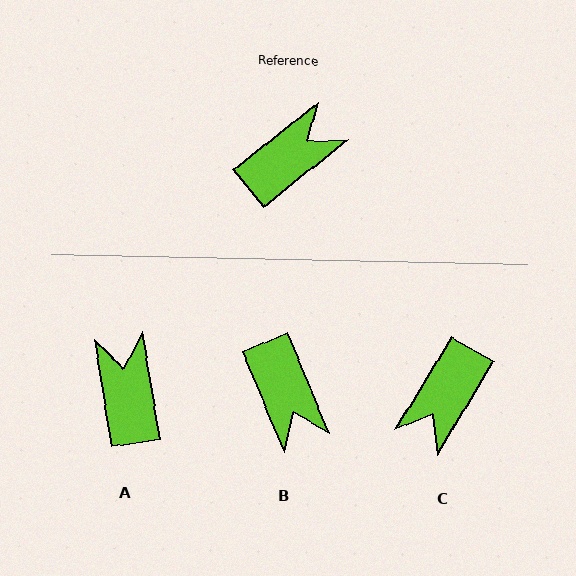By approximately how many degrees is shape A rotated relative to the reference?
Approximately 61 degrees counter-clockwise.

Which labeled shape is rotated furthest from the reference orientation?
C, about 160 degrees away.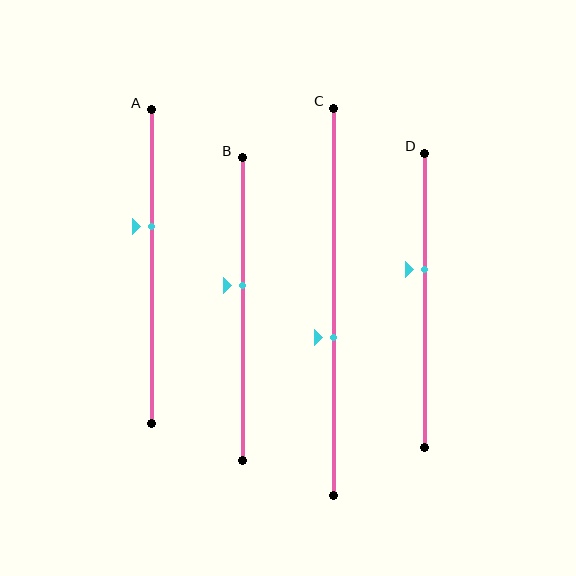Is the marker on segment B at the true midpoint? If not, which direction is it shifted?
No, the marker on segment B is shifted upward by about 8% of the segment length.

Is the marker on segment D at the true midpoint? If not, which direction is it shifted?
No, the marker on segment D is shifted upward by about 11% of the segment length.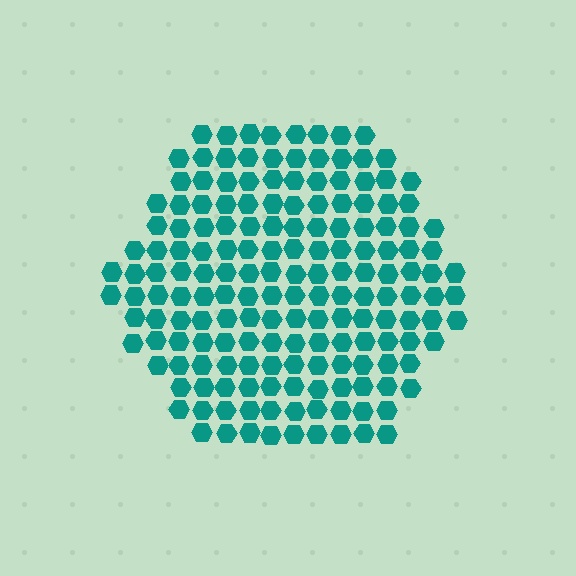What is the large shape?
The large shape is a hexagon.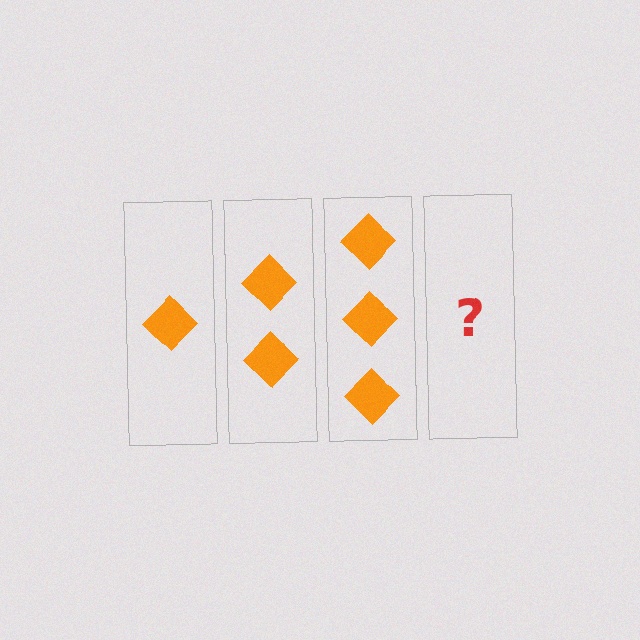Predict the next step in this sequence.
The next step is 4 diamonds.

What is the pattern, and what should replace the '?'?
The pattern is that each step adds one more diamond. The '?' should be 4 diamonds.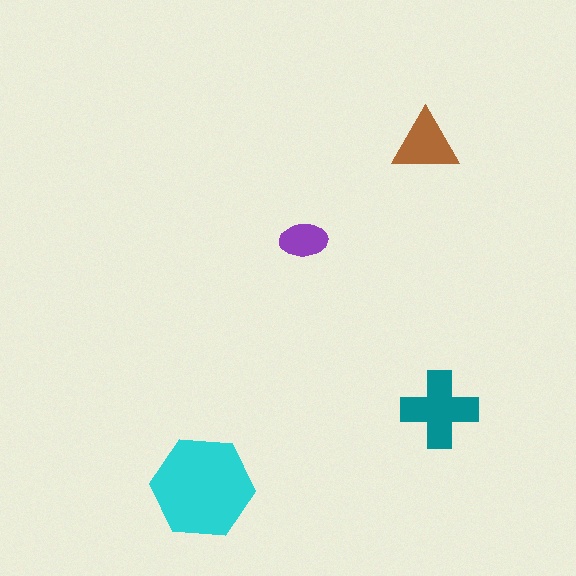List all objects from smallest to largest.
The purple ellipse, the brown triangle, the teal cross, the cyan hexagon.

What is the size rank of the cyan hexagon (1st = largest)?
1st.